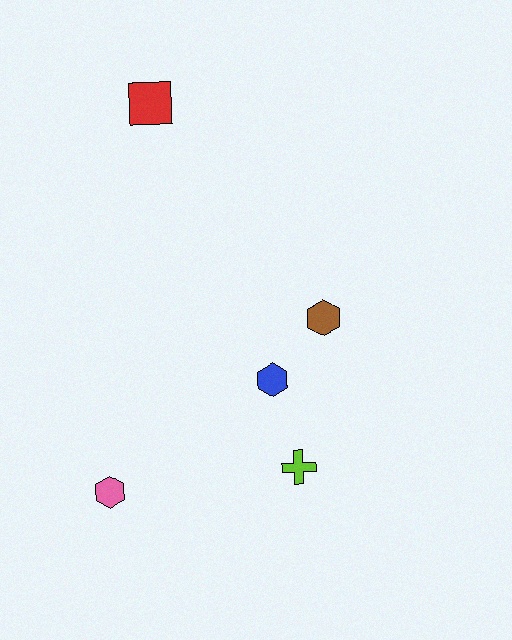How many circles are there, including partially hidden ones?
There are no circles.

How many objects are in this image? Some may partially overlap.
There are 5 objects.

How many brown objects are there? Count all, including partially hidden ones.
There is 1 brown object.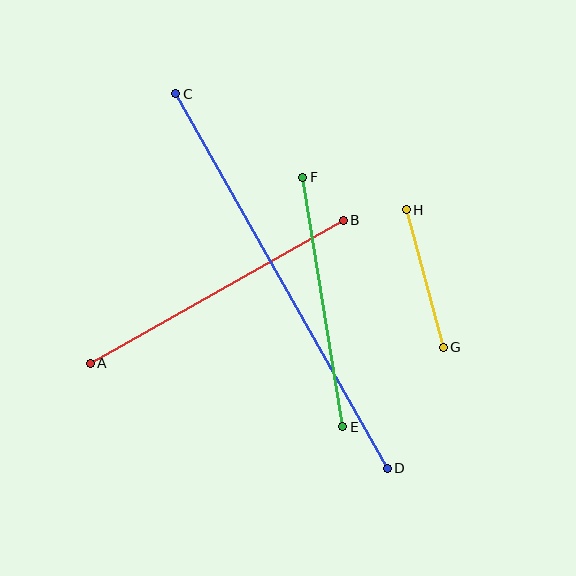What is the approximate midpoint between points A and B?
The midpoint is at approximately (217, 292) pixels.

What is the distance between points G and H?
The distance is approximately 142 pixels.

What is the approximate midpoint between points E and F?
The midpoint is at approximately (323, 302) pixels.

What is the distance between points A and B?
The distance is approximately 290 pixels.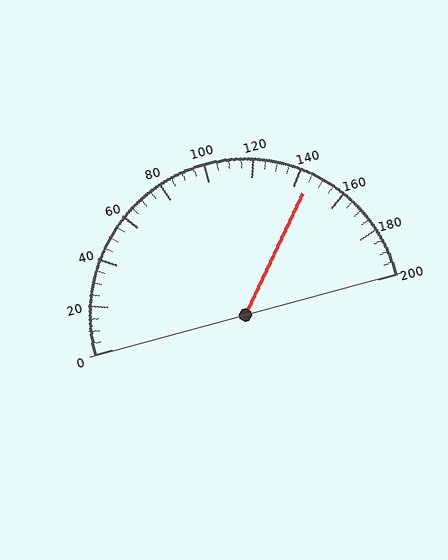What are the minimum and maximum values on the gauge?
The gauge ranges from 0 to 200.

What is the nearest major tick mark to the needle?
The nearest major tick mark is 140.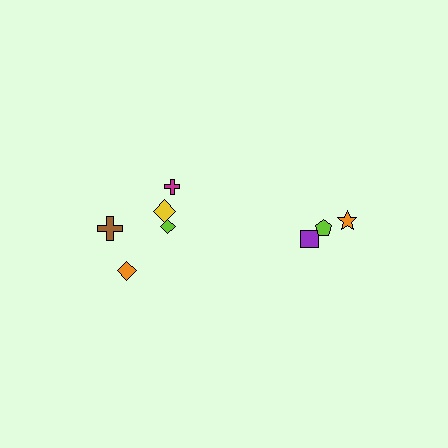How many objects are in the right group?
There are 3 objects.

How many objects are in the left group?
There are 5 objects.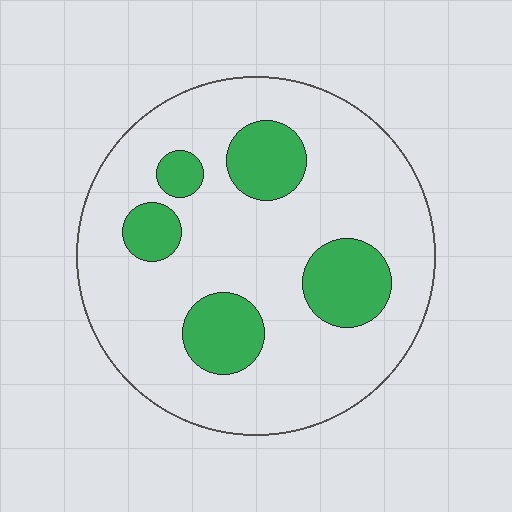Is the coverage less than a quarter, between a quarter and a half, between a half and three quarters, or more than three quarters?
Less than a quarter.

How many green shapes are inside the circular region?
5.